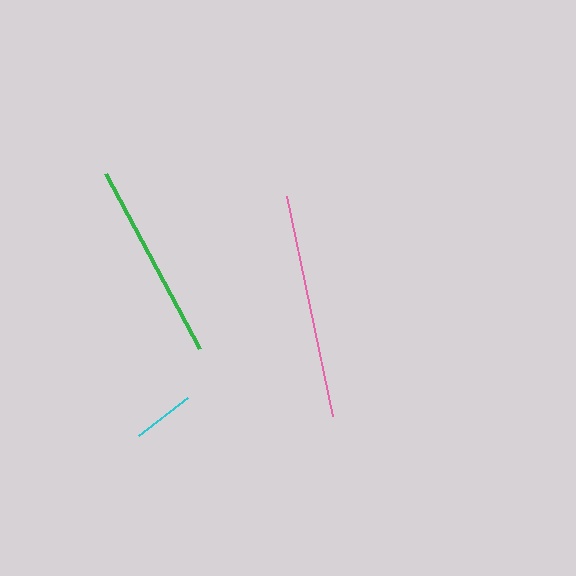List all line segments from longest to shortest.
From longest to shortest: pink, green, cyan.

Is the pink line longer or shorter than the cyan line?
The pink line is longer than the cyan line.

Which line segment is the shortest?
The cyan line is the shortest at approximately 62 pixels.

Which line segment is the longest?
The pink line is the longest at approximately 225 pixels.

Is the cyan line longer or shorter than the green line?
The green line is longer than the cyan line.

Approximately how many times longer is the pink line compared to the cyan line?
The pink line is approximately 3.6 times the length of the cyan line.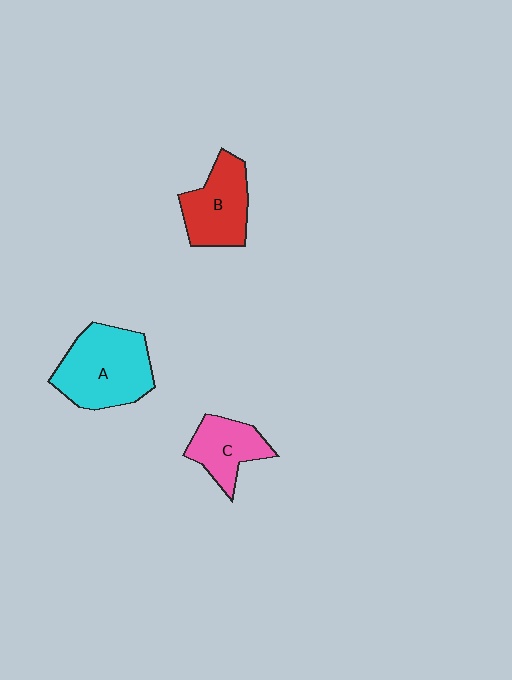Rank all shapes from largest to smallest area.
From largest to smallest: A (cyan), B (red), C (pink).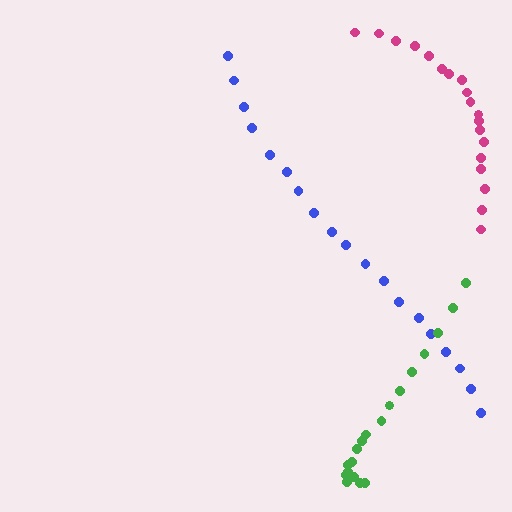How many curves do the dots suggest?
There are 3 distinct paths.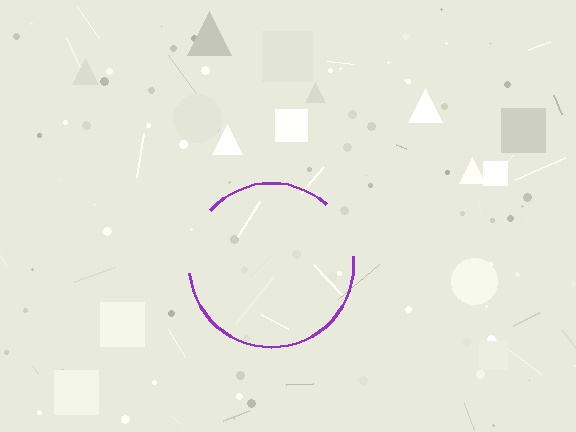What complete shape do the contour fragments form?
The contour fragments form a circle.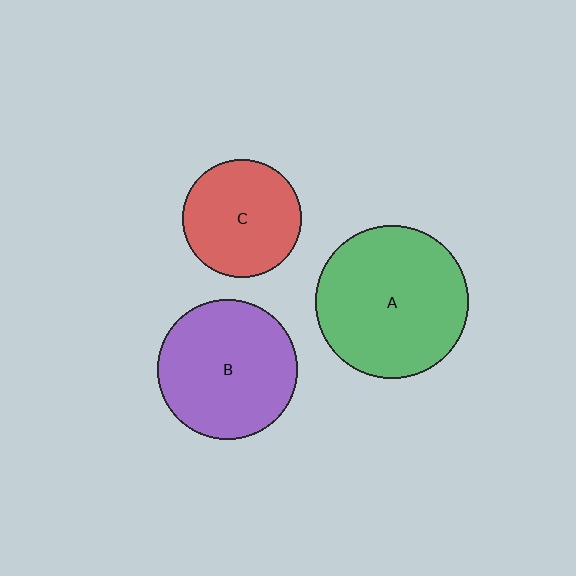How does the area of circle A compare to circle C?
Approximately 1.7 times.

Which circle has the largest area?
Circle A (green).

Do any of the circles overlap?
No, none of the circles overlap.